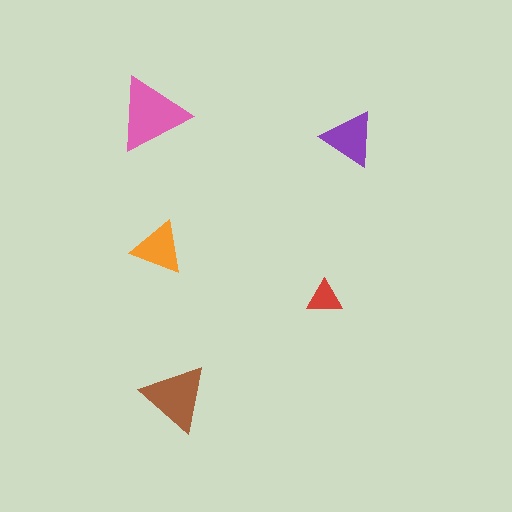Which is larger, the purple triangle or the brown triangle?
The brown one.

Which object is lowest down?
The brown triangle is bottommost.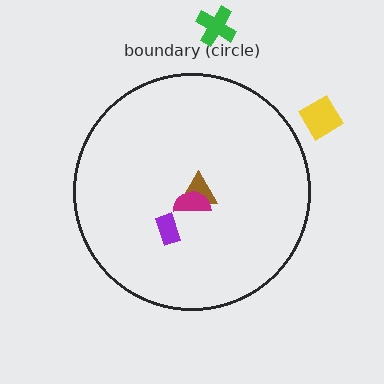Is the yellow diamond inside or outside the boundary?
Outside.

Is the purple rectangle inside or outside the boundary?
Inside.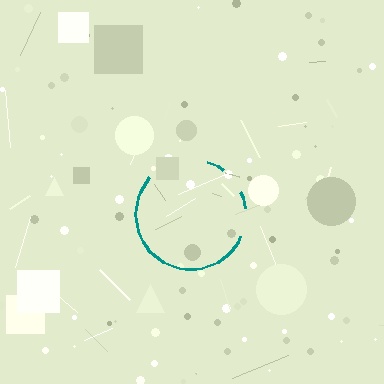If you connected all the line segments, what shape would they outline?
They would outline a circle.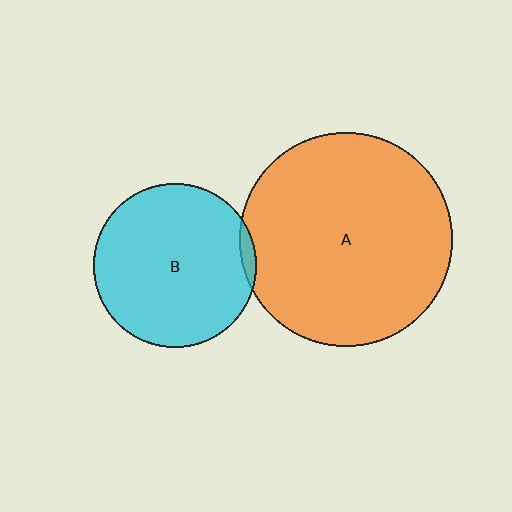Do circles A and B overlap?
Yes.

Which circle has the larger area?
Circle A (orange).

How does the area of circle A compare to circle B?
Approximately 1.7 times.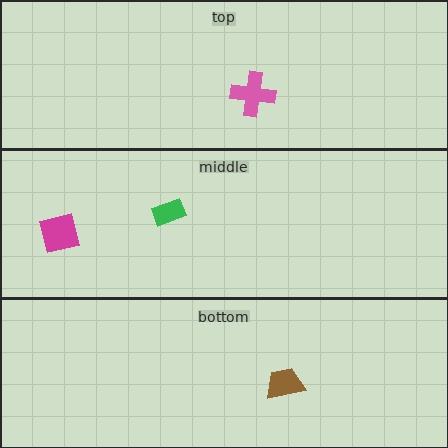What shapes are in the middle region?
The green rectangle, the magenta square.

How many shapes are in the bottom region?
1.